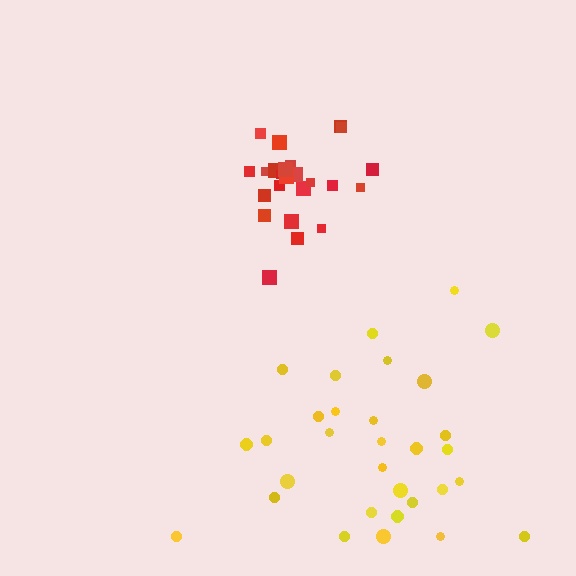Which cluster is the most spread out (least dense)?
Yellow.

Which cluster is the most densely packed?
Red.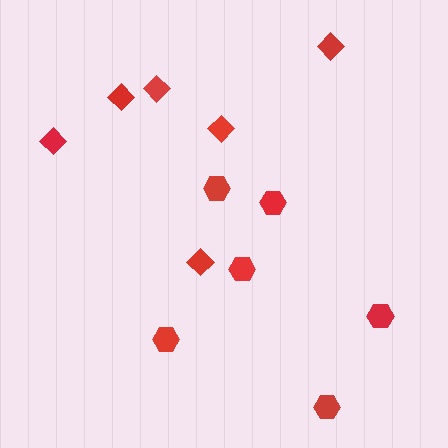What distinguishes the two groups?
There are 2 groups: one group of diamonds (6) and one group of hexagons (6).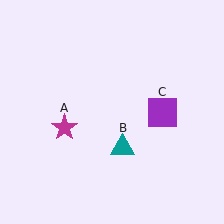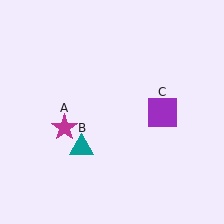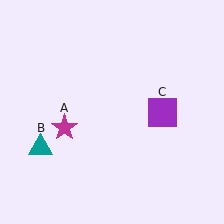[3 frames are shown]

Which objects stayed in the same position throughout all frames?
Magenta star (object A) and purple square (object C) remained stationary.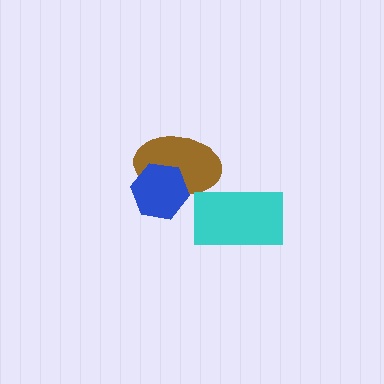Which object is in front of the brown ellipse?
The blue hexagon is in front of the brown ellipse.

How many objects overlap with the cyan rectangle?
0 objects overlap with the cyan rectangle.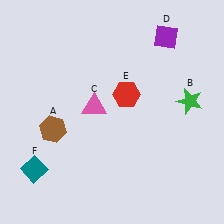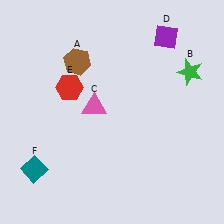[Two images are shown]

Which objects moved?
The objects that moved are: the brown hexagon (A), the green star (B), the red hexagon (E).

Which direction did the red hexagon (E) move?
The red hexagon (E) moved left.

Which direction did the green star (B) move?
The green star (B) moved up.